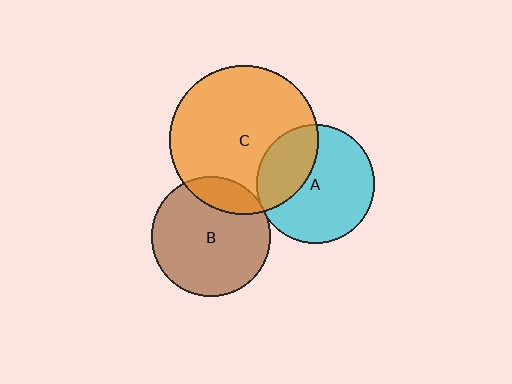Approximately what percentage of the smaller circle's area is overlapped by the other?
Approximately 5%.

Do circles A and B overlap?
Yes.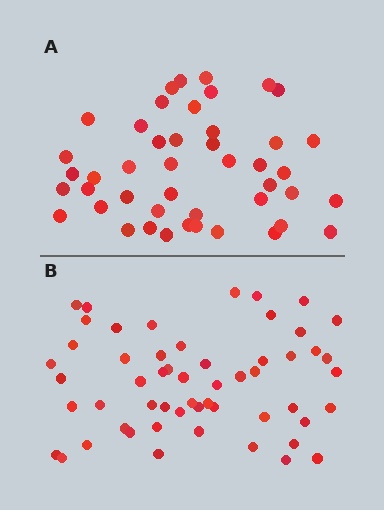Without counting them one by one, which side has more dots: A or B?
Region B (the bottom region) has more dots.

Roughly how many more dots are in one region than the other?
Region B has roughly 10 or so more dots than region A.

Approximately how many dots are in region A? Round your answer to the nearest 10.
About 40 dots. (The exact count is 45, which rounds to 40.)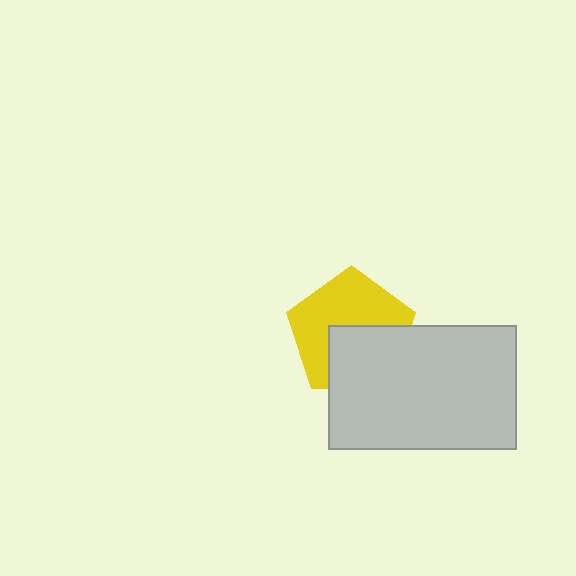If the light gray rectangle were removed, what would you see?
You would see the complete yellow pentagon.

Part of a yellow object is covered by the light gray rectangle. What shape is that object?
It is a pentagon.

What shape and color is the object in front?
The object in front is a light gray rectangle.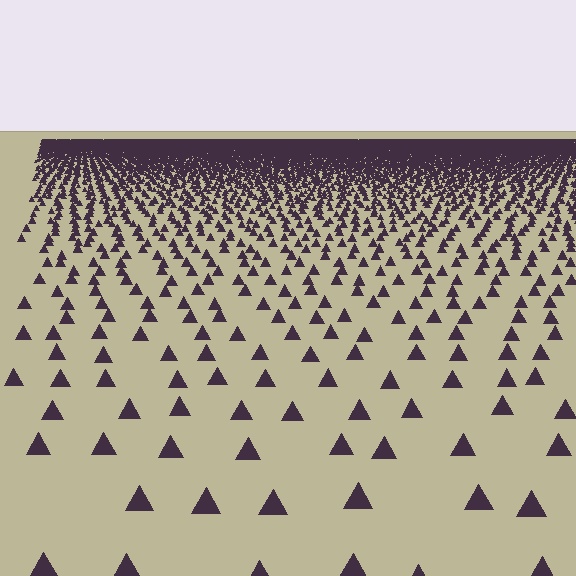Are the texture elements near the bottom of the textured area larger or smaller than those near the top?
Larger. Near the bottom, elements are closer to the viewer and appear at a bigger on-screen size.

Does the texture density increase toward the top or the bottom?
Density increases toward the top.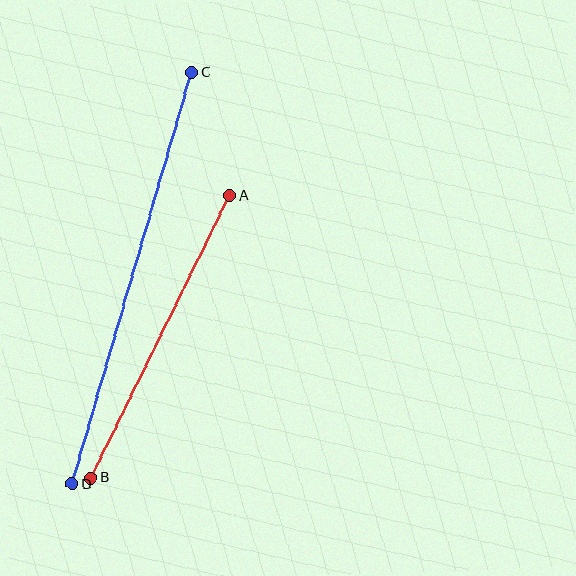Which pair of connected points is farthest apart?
Points C and D are farthest apart.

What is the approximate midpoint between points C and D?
The midpoint is at approximately (132, 278) pixels.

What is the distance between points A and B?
The distance is approximately 314 pixels.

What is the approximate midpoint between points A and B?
The midpoint is at approximately (160, 337) pixels.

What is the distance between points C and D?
The distance is approximately 428 pixels.